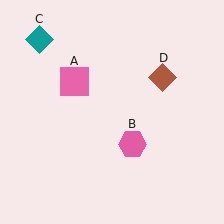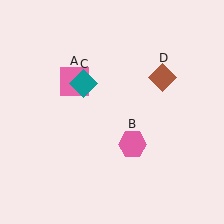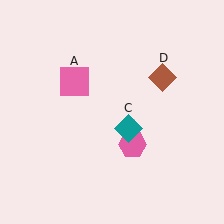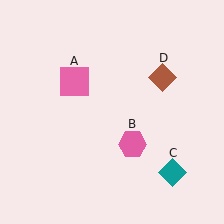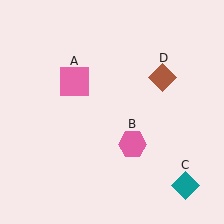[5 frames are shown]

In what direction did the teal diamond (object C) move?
The teal diamond (object C) moved down and to the right.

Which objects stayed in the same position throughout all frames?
Pink square (object A) and pink hexagon (object B) and brown diamond (object D) remained stationary.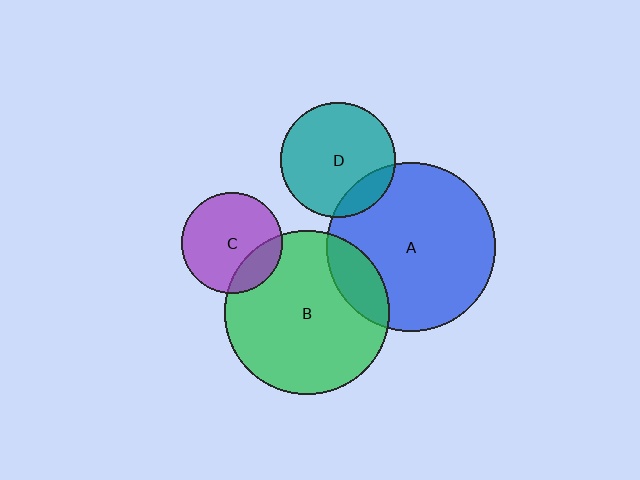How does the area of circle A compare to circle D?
Approximately 2.2 times.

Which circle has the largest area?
Circle A (blue).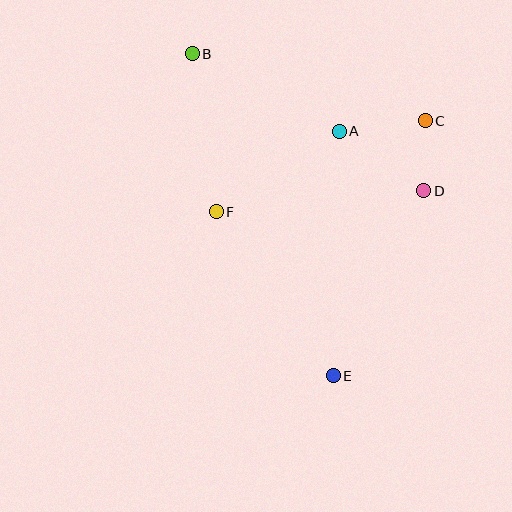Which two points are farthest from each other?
Points B and E are farthest from each other.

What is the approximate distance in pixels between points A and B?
The distance between A and B is approximately 166 pixels.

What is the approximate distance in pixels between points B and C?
The distance between B and C is approximately 242 pixels.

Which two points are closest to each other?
Points C and D are closest to each other.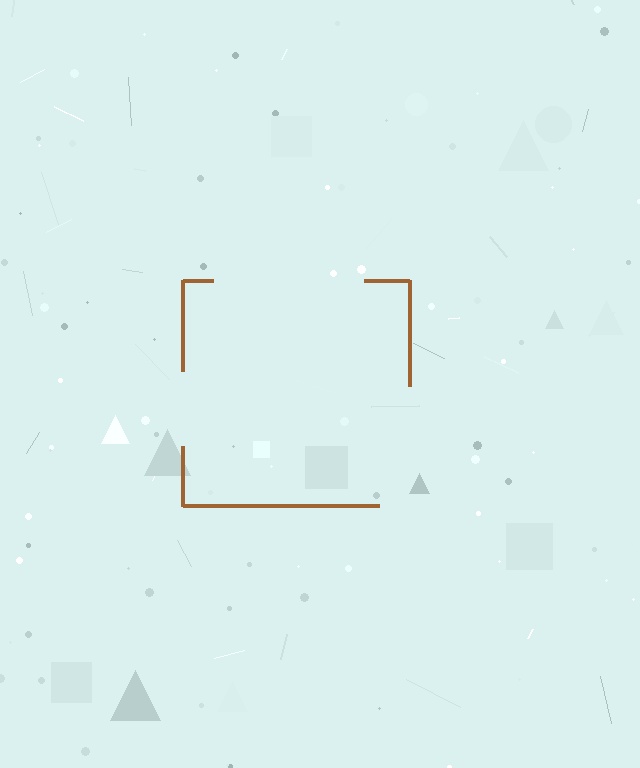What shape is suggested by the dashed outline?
The dashed outline suggests a square.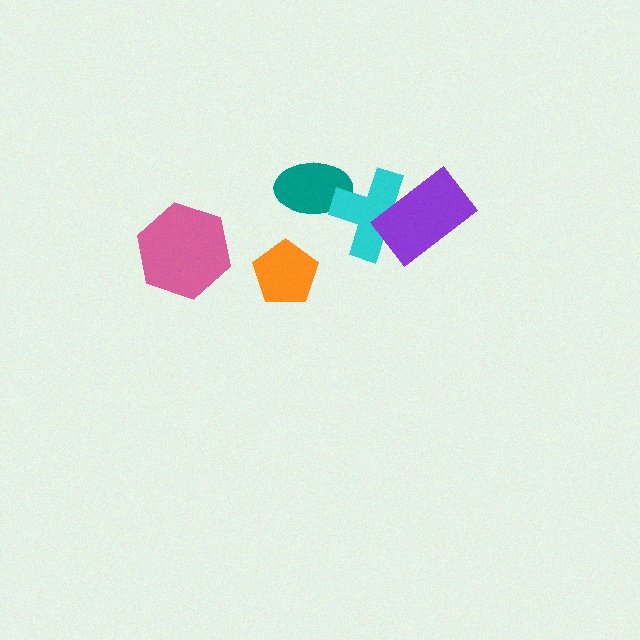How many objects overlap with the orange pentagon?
0 objects overlap with the orange pentagon.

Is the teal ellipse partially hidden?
Yes, it is partially covered by another shape.